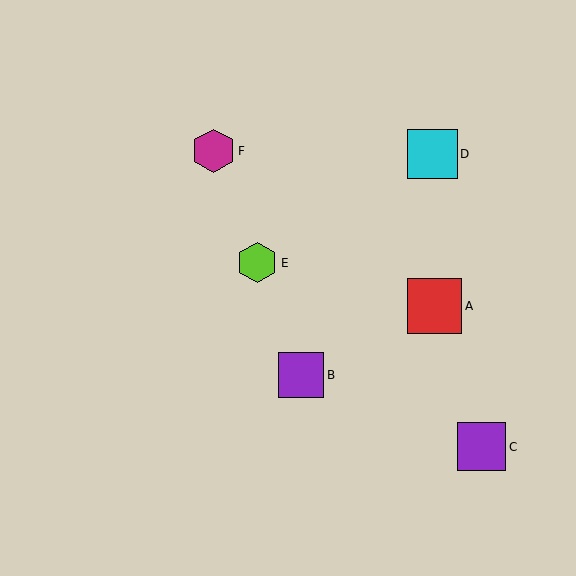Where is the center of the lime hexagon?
The center of the lime hexagon is at (257, 263).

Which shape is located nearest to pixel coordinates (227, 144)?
The magenta hexagon (labeled F) at (214, 151) is nearest to that location.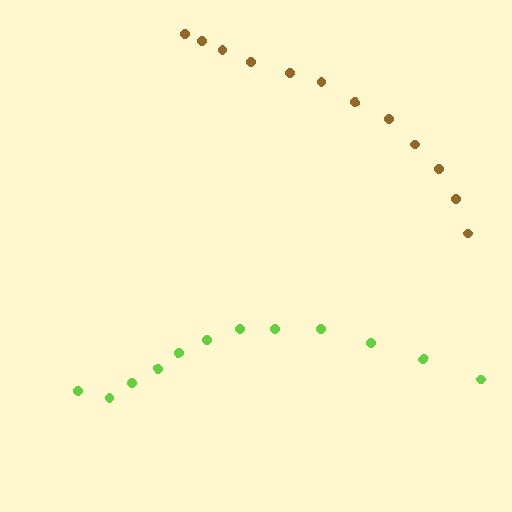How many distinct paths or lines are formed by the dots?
There are 2 distinct paths.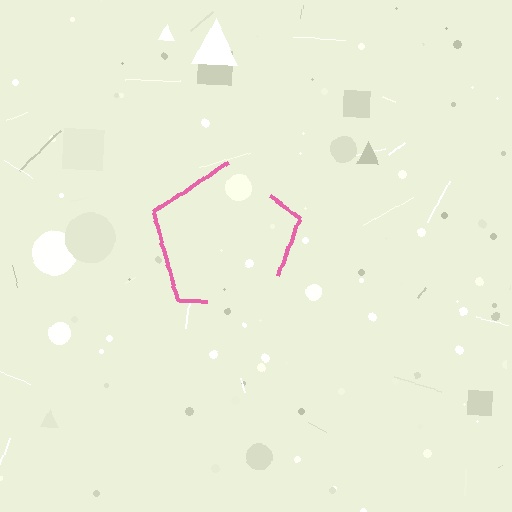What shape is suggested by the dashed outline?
The dashed outline suggests a pentagon.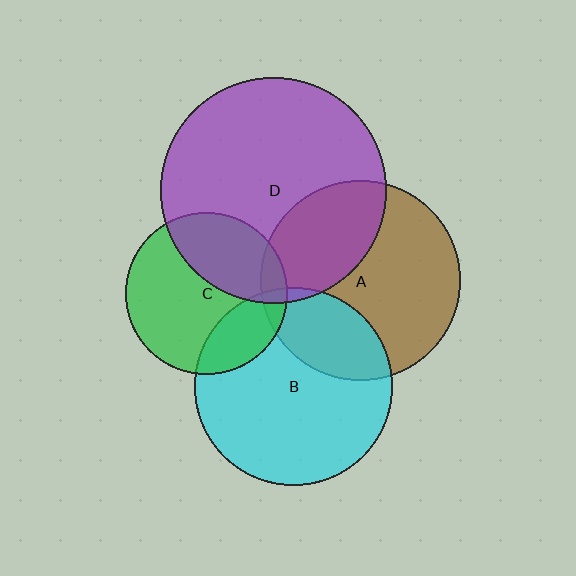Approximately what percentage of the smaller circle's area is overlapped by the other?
Approximately 35%.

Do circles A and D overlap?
Yes.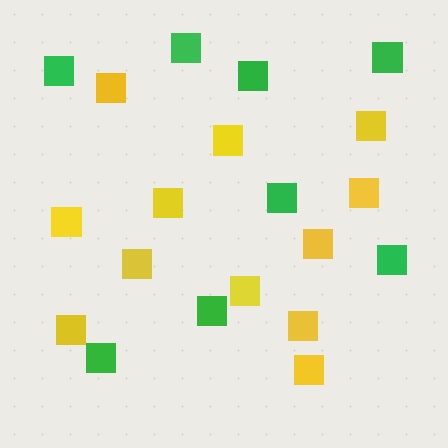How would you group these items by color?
There are 2 groups: one group of yellow squares (12) and one group of green squares (8).